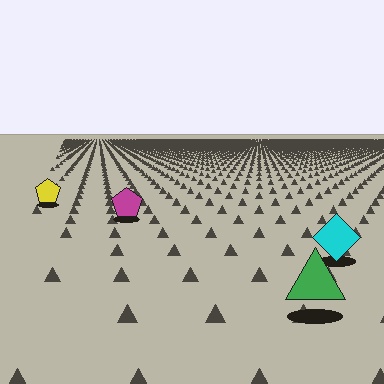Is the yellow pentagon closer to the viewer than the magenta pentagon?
No. The magenta pentagon is closer — you can tell from the texture gradient: the ground texture is coarser near it.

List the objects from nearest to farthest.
From nearest to farthest: the green triangle, the cyan diamond, the magenta pentagon, the yellow pentagon.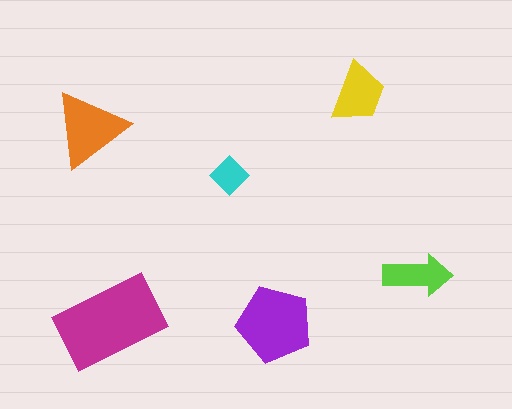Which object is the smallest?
The cyan diamond.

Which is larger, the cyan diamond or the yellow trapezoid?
The yellow trapezoid.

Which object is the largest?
The magenta rectangle.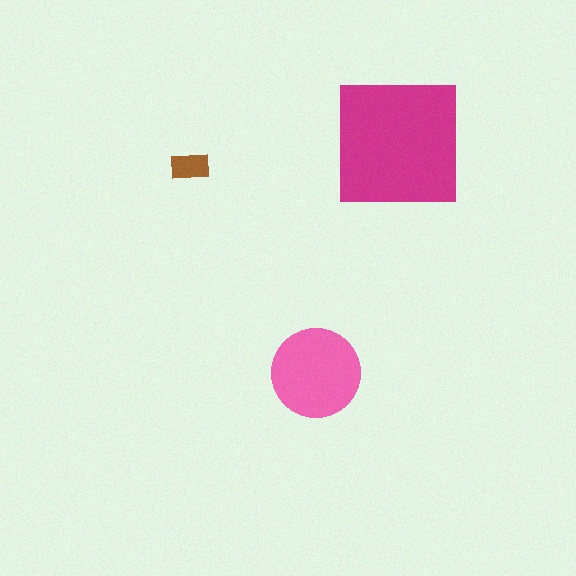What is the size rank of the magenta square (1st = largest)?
1st.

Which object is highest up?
The magenta square is topmost.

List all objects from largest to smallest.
The magenta square, the pink circle, the brown rectangle.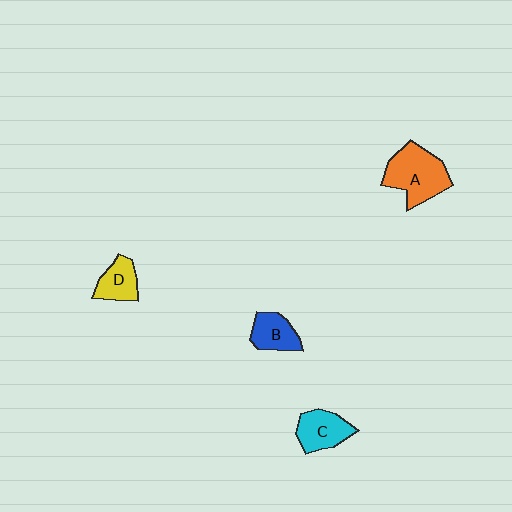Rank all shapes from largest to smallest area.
From largest to smallest: A (orange), C (cyan), B (blue), D (yellow).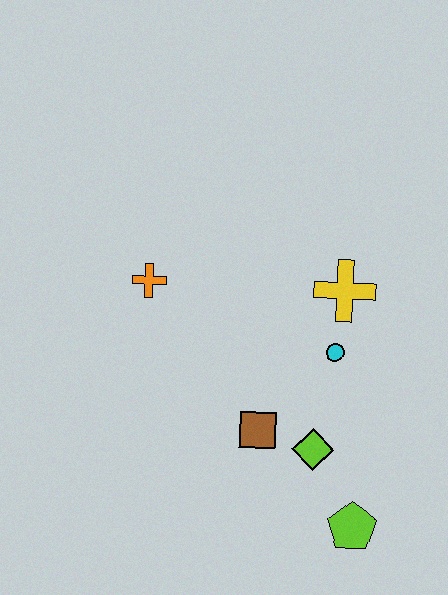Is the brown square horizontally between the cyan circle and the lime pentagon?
No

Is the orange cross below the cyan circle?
No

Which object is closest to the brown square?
The lime diamond is closest to the brown square.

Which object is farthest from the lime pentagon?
The orange cross is farthest from the lime pentagon.